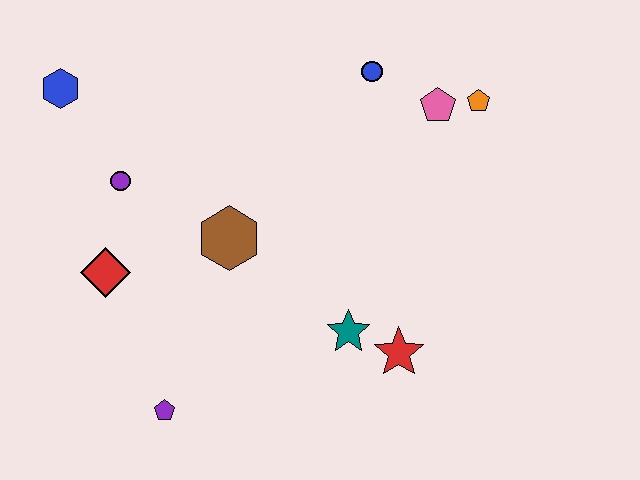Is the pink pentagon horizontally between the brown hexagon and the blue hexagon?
No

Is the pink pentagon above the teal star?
Yes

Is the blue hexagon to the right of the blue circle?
No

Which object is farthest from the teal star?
The blue hexagon is farthest from the teal star.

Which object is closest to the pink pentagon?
The orange pentagon is closest to the pink pentagon.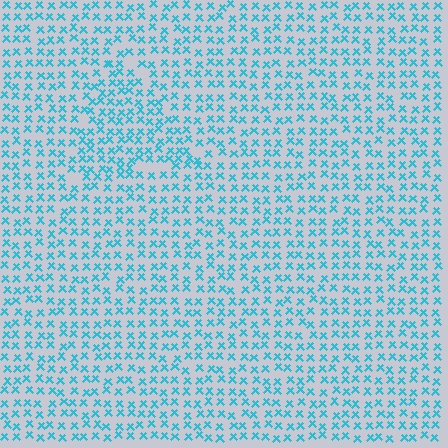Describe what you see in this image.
The image contains small cyan elements arranged at two different densities. A triangle-shaped region is visible where the elements are more densely packed than the surrounding area.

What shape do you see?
I see a triangle.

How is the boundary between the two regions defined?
The boundary is defined by a change in element density (approximately 1.4x ratio). All elements are the same color, size, and shape.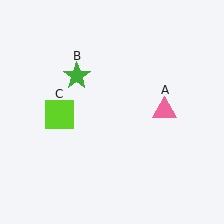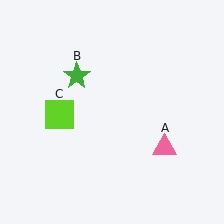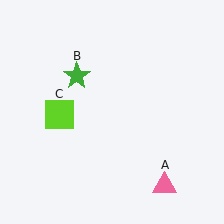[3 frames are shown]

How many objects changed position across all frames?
1 object changed position: pink triangle (object A).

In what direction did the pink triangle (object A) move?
The pink triangle (object A) moved down.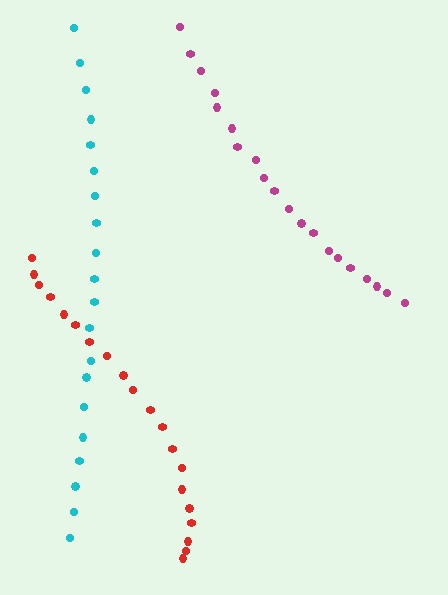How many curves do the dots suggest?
There are 3 distinct paths.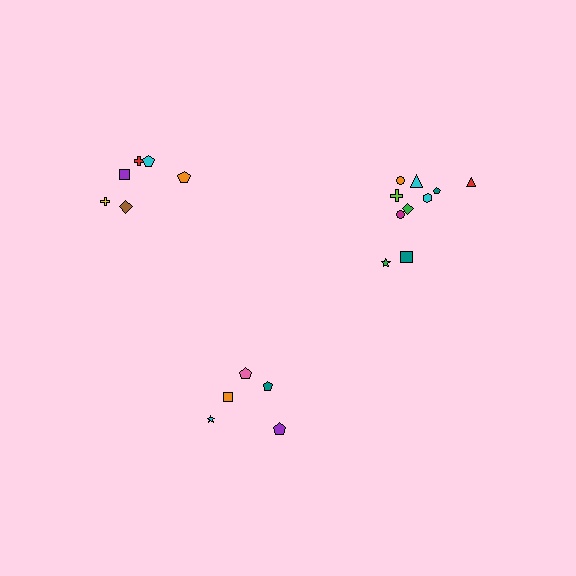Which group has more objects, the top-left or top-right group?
The top-right group.